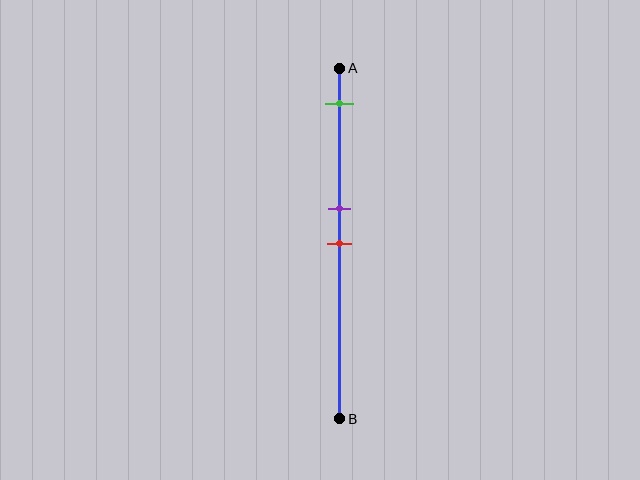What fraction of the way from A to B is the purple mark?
The purple mark is approximately 40% (0.4) of the way from A to B.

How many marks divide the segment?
There are 3 marks dividing the segment.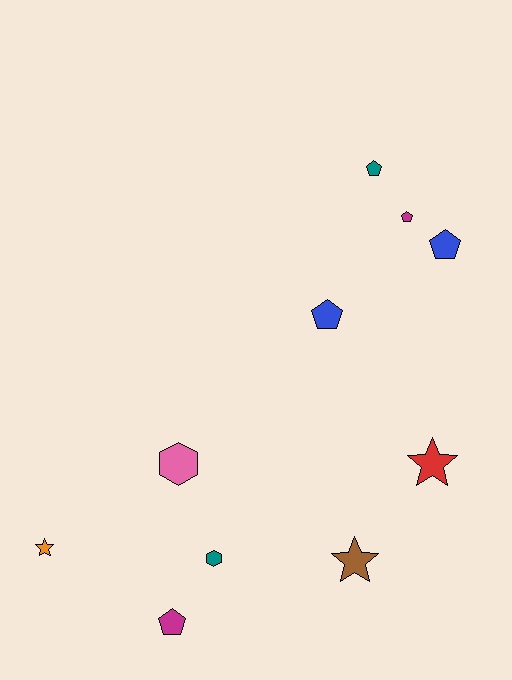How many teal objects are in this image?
There are 2 teal objects.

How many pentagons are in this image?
There are 5 pentagons.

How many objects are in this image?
There are 10 objects.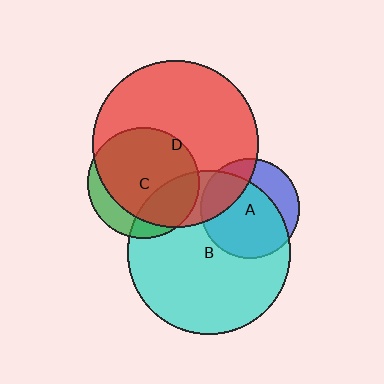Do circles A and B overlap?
Yes.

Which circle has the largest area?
Circle D (red).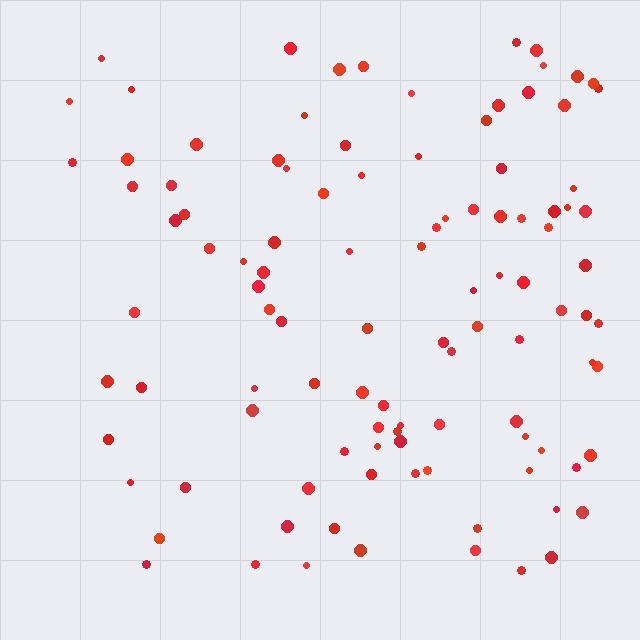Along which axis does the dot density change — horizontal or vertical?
Horizontal.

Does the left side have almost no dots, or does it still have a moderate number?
Still a moderate number, just noticeably fewer than the right.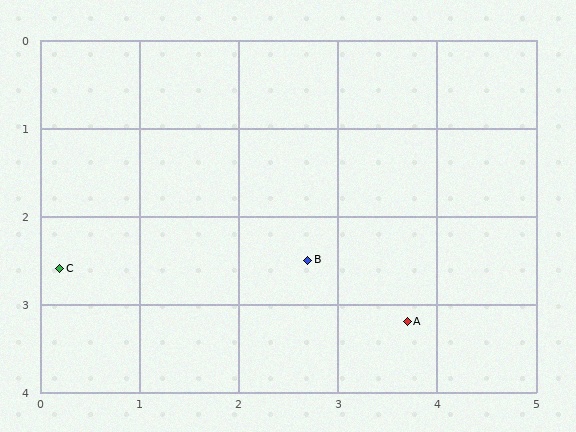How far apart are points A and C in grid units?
Points A and C are about 3.6 grid units apart.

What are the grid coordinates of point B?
Point B is at approximately (2.7, 2.5).